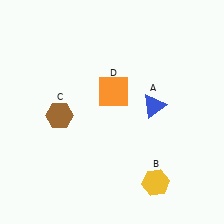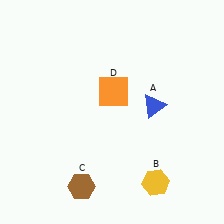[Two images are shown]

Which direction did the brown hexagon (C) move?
The brown hexagon (C) moved down.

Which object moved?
The brown hexagon (C) moved down.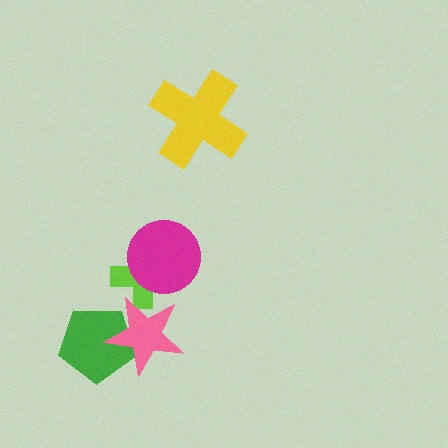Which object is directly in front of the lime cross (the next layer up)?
The magenta circle is directly in front of the lime cross.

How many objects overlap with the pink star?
2 objects overlap with the pink star.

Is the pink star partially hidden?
No, no other shape covers it.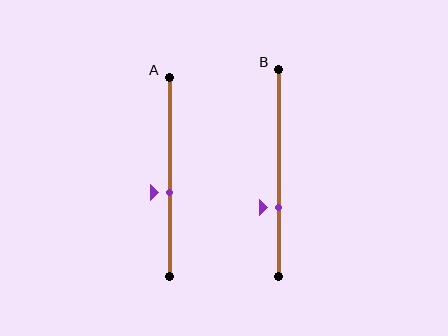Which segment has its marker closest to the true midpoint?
Segment A has its marker closest to the true midpoint.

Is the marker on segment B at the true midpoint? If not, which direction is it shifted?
No, the marker on segment B is shifted downward by about 17% of the segment length.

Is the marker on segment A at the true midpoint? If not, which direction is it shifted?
No, the marker on segment A is shifted downward by about 8% of the segment length.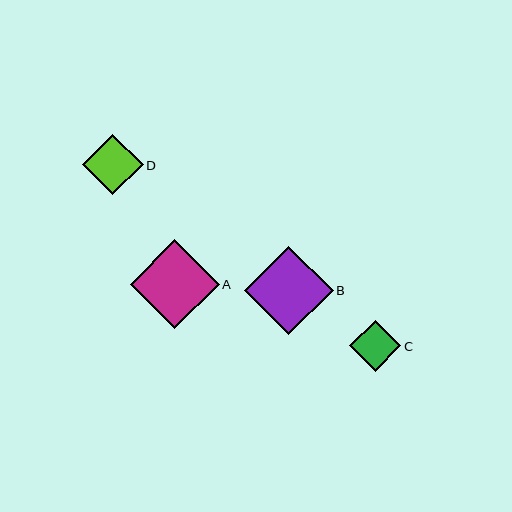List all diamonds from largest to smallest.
From largest to smallest: A, B, D, C.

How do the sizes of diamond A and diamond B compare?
Diamond A and diamond B are approximately the same size.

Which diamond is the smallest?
Diamond C is the smallest with a size of approximately 51 pixels.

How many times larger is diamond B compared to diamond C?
Diamond B is approximately 1.7 times the size of diamond C.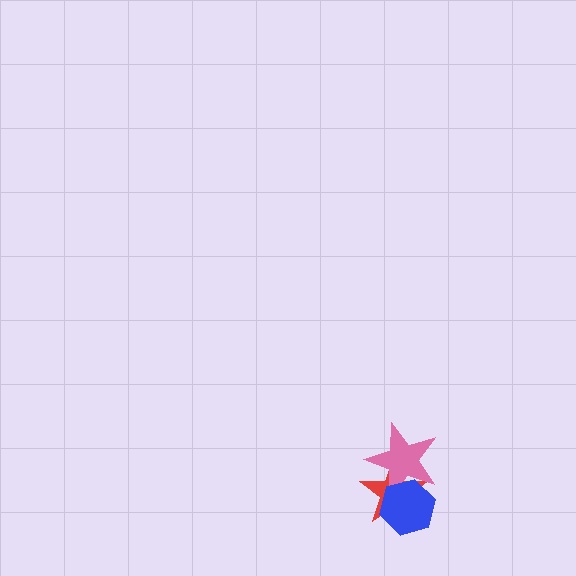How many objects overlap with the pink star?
2 objects overlap with the pink star.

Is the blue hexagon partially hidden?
No, no other shape covers it.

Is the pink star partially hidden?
Yes, it is partially covered by another shape.